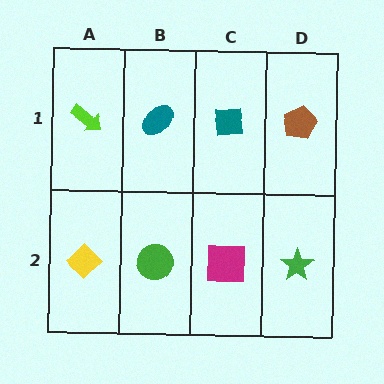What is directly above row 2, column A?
A lime arrow.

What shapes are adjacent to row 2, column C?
A teal square (row 1, column C), a green circle (row 2, column B), a green star (row 2, column D).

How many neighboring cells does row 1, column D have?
2.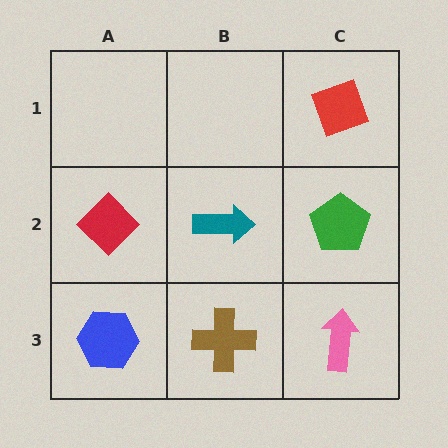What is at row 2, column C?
A green pentagon.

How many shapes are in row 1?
1 shape.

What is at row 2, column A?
A red diamond.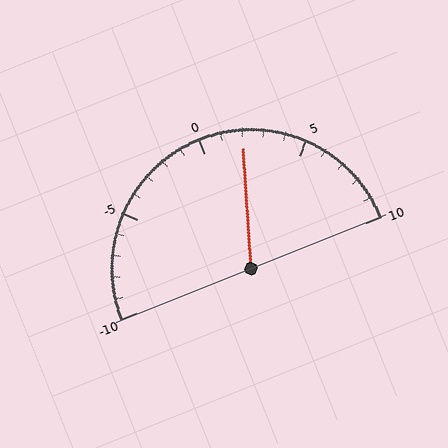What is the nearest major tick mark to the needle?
The nearest major tick mark is 0.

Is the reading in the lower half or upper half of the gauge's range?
The reading is in the upper half of the range (-10 to 10).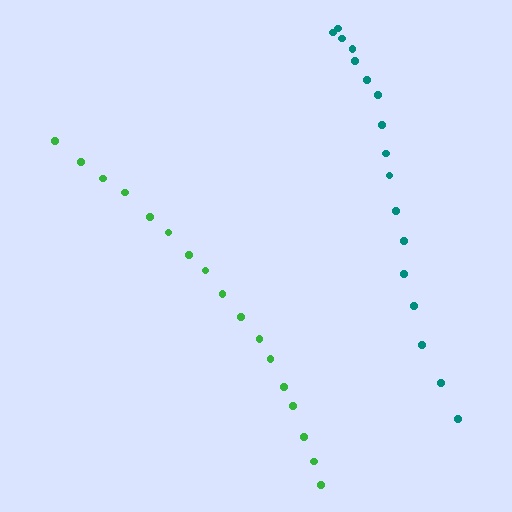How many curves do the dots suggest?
There are 2 distinct paths.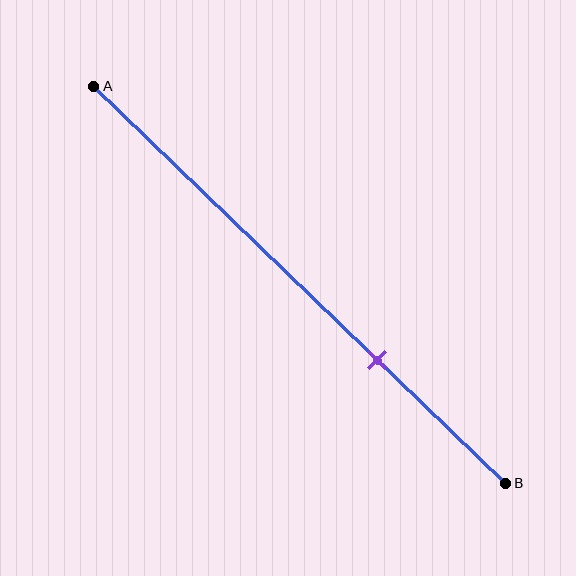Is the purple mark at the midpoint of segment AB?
No, the mark is at about 70% from A, not at the 50% midpoint.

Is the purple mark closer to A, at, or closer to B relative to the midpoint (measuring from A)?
The purple mark is closer to point B than the midpoint of segment AB.